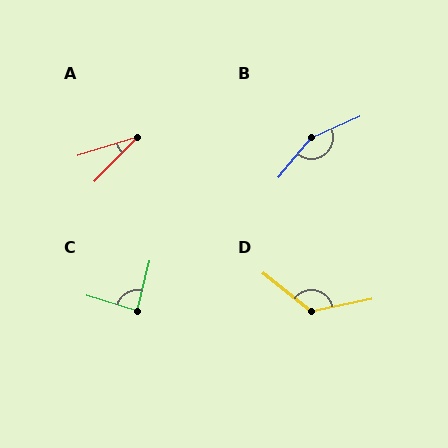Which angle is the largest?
B, at approximately 153 degrees.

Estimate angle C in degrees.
Approximately 87 degrees.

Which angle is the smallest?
A, at approximately 28 degrees.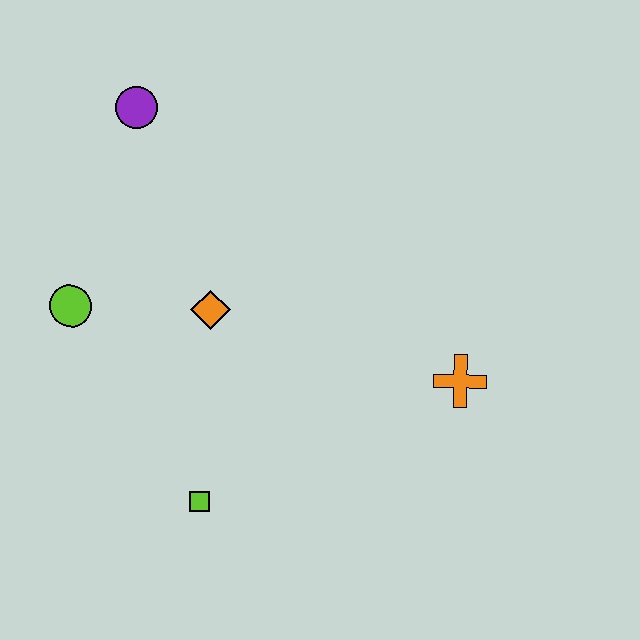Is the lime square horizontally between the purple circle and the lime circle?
No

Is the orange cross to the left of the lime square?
No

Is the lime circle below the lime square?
No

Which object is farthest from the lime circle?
The orange cross is farthest from the lime circle.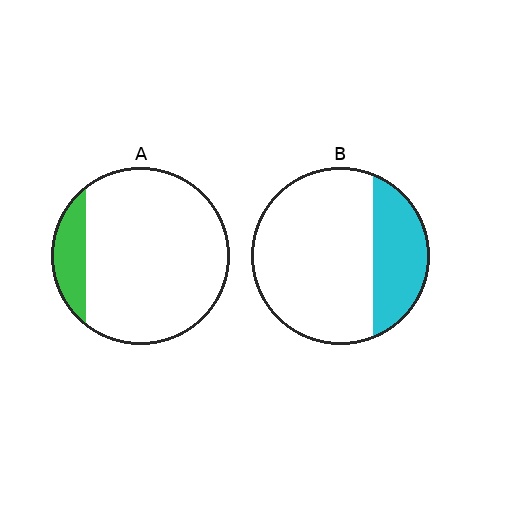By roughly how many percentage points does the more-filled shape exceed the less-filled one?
By roughly 15 percentage points (B over A).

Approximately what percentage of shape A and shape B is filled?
A is approximately 15% and B is approximately 25%.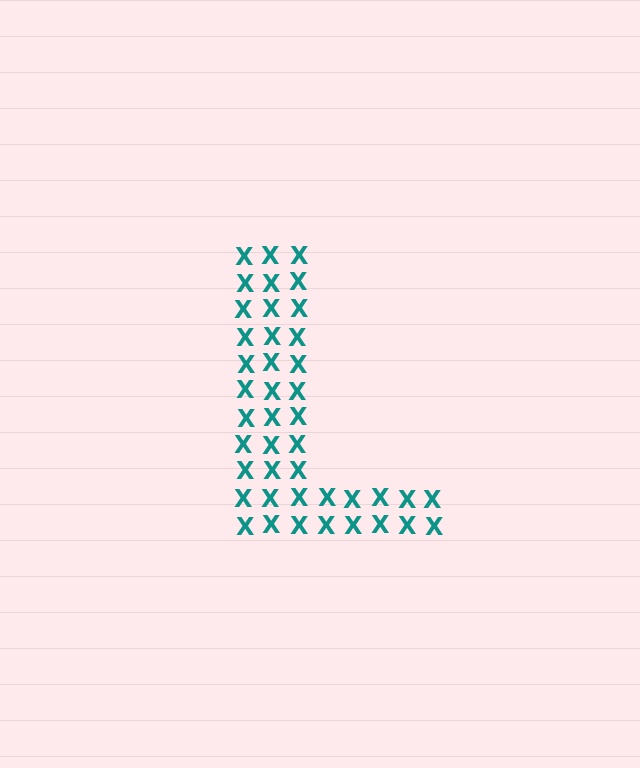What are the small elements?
The small elements are letter X's.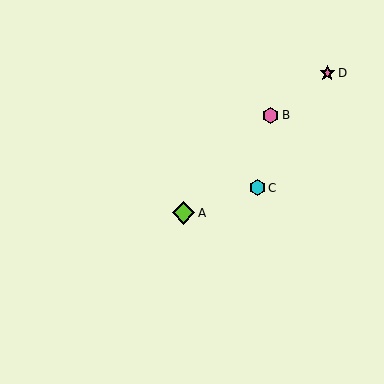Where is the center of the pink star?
The center of the pink star is at (327, 73).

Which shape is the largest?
The lime diamond (labeled A) is the largest.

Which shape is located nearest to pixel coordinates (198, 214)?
The lime diamond (labeled A) at (183, 213) is nearest to that location.